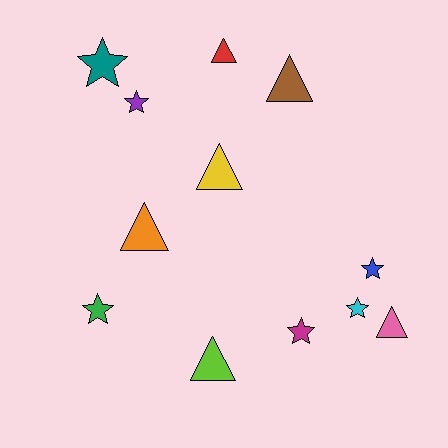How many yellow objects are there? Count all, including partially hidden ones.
There is 1 yellow object.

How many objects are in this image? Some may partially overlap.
There are 12 objects.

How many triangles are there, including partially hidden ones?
There are 6 triangles.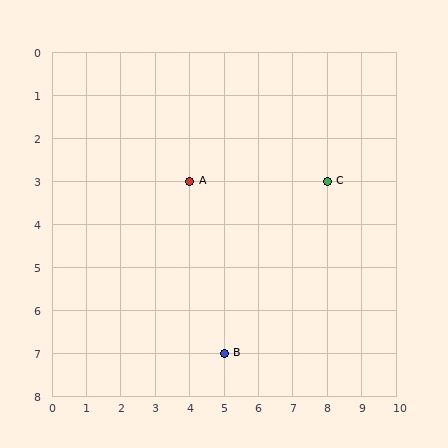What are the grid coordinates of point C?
Point C is at grid coordinates (8, 3).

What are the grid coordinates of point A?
Point A is at grid coordinates (4, 3).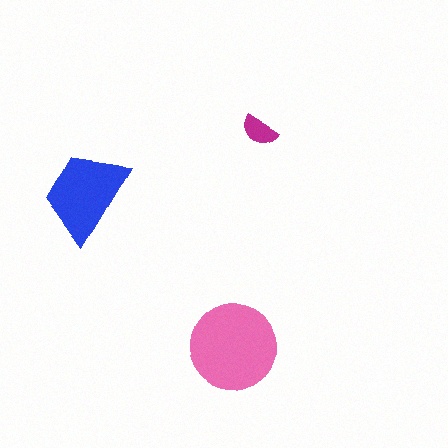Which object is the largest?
The pink circle.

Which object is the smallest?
The magenta semicircle.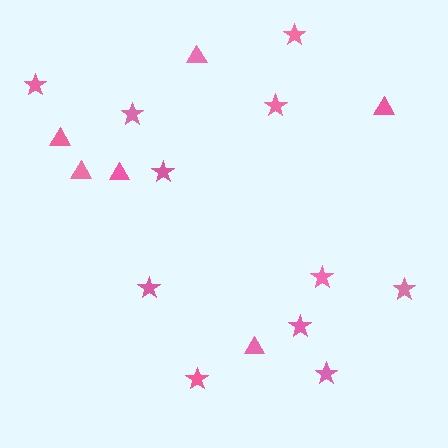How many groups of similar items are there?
There are 2 groups: one group of triangles (6) and one group of stars (11).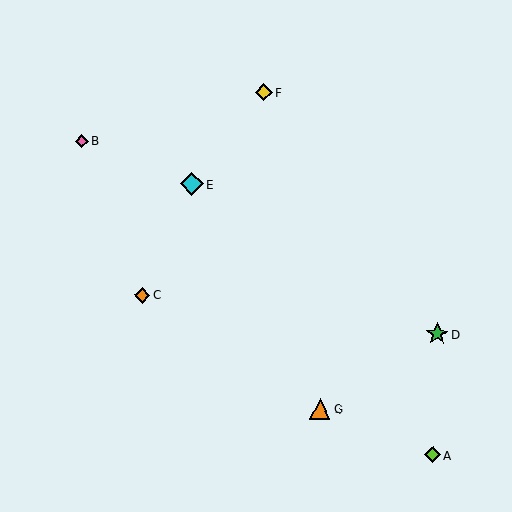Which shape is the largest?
The cyan diamond (labeled E) is the largest.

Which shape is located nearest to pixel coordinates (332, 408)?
The orange triangle (labeled G) at (320, 409) is nearest to that location.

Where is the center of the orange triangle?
The center of the orange triangle is at (320, 409).